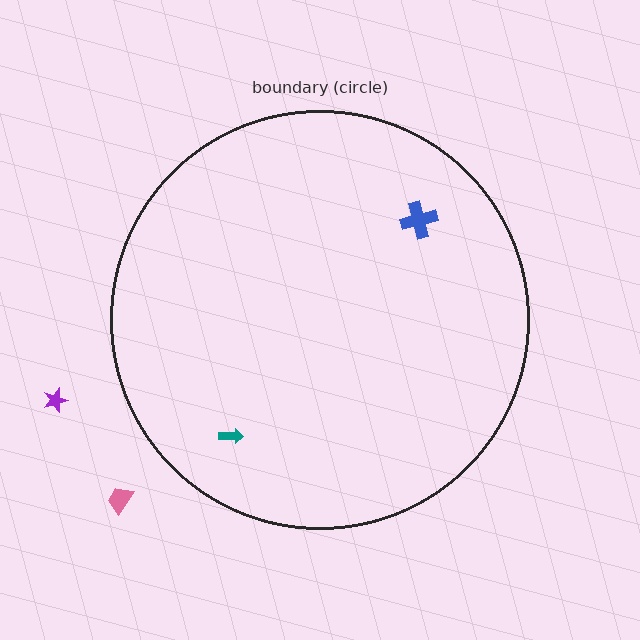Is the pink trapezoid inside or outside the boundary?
Outside.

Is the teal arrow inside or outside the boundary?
Inside.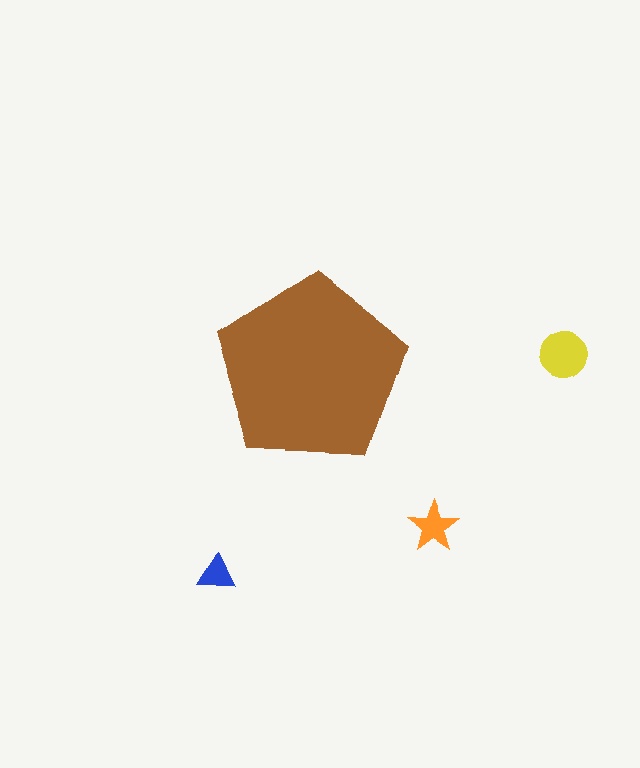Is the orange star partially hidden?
No, the orange star is fully visible.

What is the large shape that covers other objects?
A brown pentagon.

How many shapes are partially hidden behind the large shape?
0 shapes are partially hidden.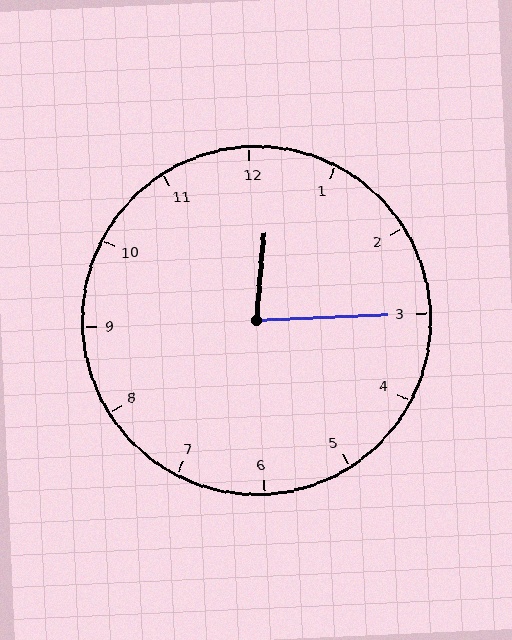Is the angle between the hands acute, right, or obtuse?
It is acute.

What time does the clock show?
12:15.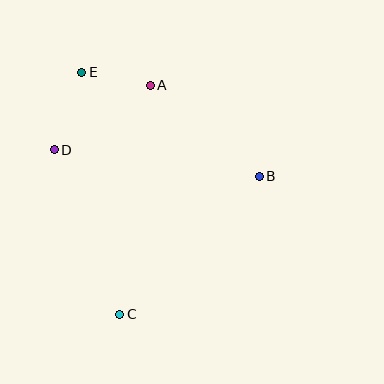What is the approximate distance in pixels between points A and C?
The distance between A and C is approximately 231 pixels.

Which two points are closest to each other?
Points A and E are closest to each other.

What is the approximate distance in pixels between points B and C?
The distance between B and C is approximately 196 pixels.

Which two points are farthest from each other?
Points C and E are farthest from each other.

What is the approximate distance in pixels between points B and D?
The distance between B and D is approximately 207 pixels.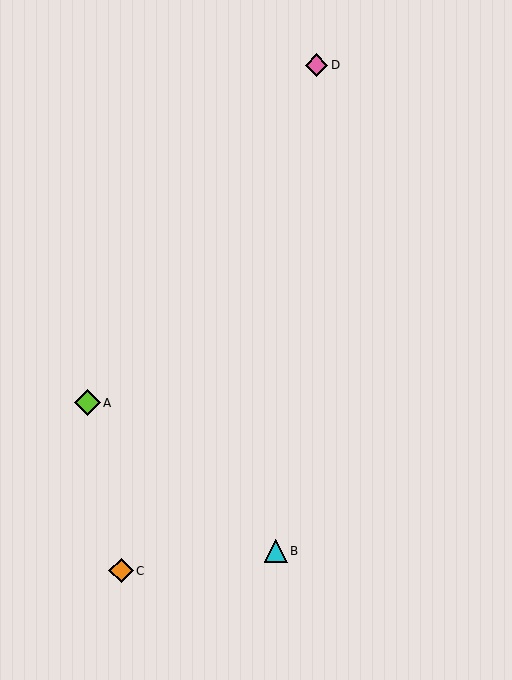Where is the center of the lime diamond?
The center of the lime diamond is at (87, 403).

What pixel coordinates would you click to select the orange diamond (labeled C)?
Click at (121, 571) to select the orange diamond C.